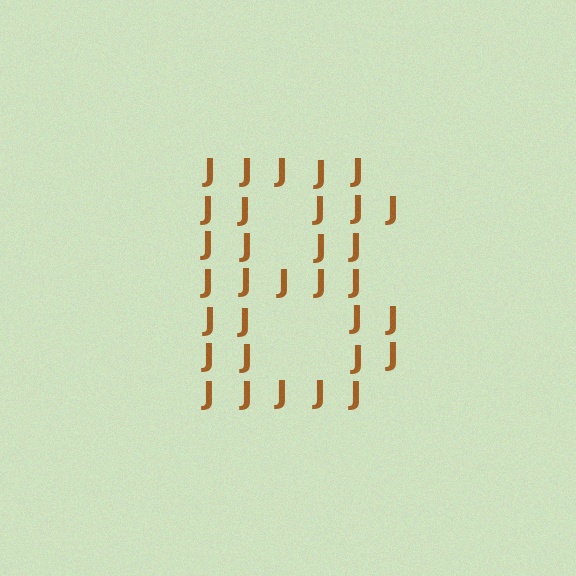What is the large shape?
The large shape is the letter B.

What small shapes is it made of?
It is made of small letter J's.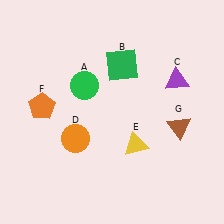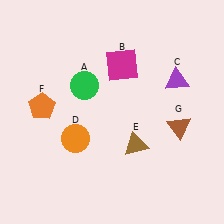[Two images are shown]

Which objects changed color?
B changed from green to magenta. E changed from yellow to brown.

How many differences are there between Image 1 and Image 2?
There are 2 differences between the two images.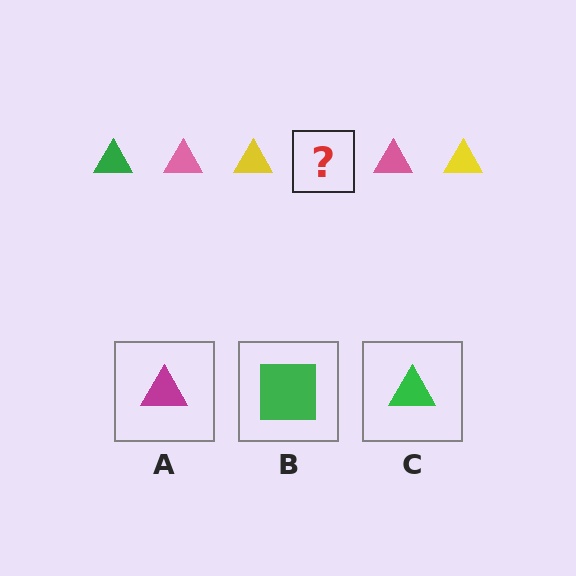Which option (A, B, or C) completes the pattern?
C.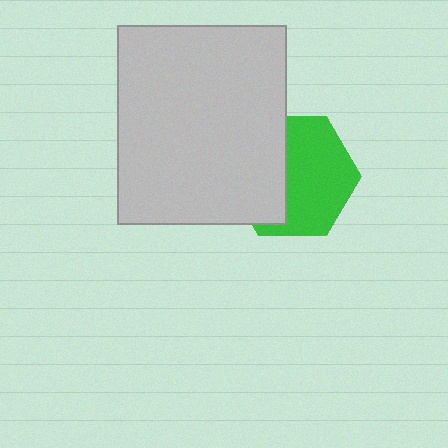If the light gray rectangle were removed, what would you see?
You would see the complete green hexagon.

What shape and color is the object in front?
The object in front is a light gray rectangle.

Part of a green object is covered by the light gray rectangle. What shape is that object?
It is a hexagon.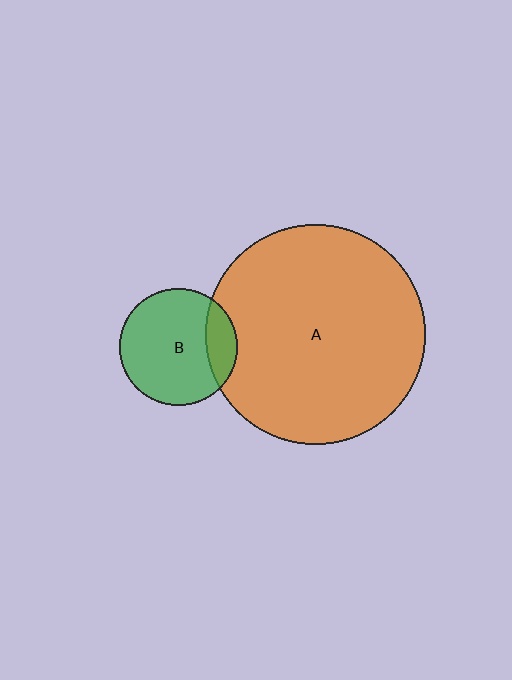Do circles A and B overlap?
Yes.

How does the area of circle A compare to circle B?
Approximately 3.5 times.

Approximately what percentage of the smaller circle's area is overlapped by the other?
Approximately 20%.